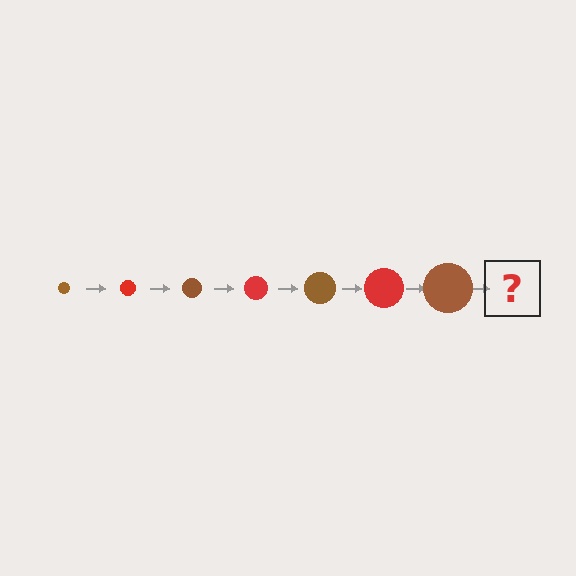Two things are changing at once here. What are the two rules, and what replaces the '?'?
The two rules are that the circle grows larger each step and the color cycles through brown and red. The '?' should be a red circle, larger than the previous one.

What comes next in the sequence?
The next element should be a red circle, larger than the previous one.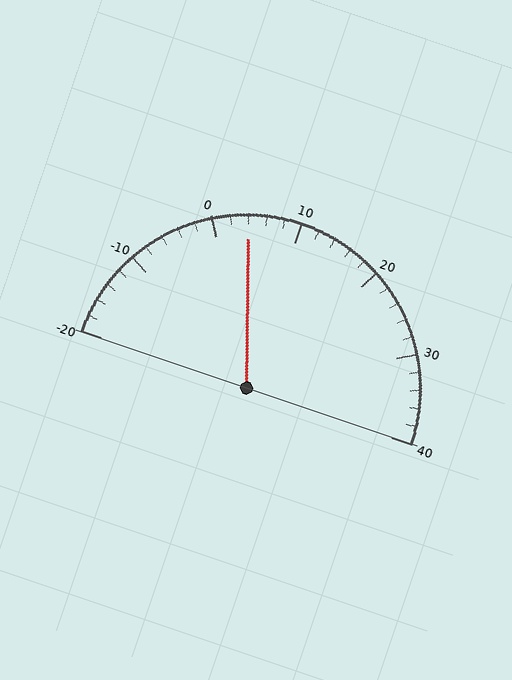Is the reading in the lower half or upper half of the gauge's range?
The reading is in the lower half of the range (-20 to 40).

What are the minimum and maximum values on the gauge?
The gauge ranges from -20 to 40.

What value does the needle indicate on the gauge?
The needle indicates approximately 4.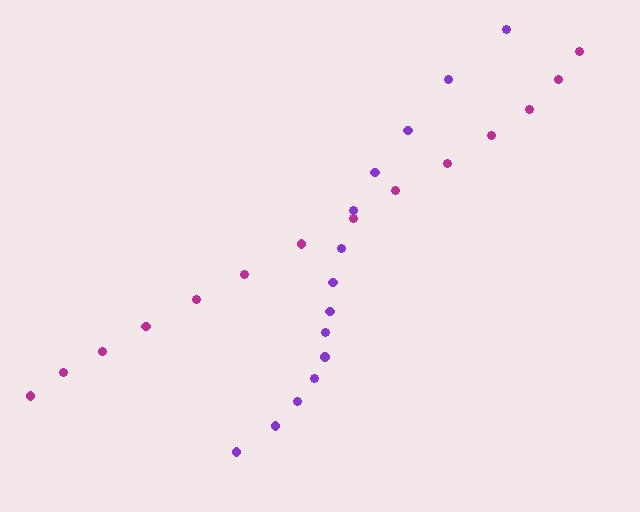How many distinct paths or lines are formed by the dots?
There are 2 distinct paths.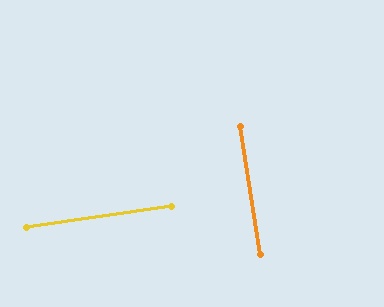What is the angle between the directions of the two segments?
Approximately 90 degrees.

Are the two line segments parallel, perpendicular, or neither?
Perpendicular — they meet at approximately 90°.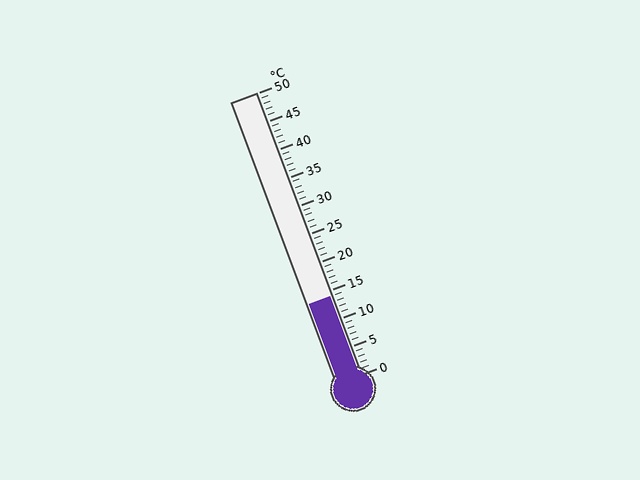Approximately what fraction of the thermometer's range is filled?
The thermometer is filled to approximately 30% of its range.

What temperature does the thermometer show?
The thermometer shows approximately 14°C.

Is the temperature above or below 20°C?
The temperature is below 20°C.